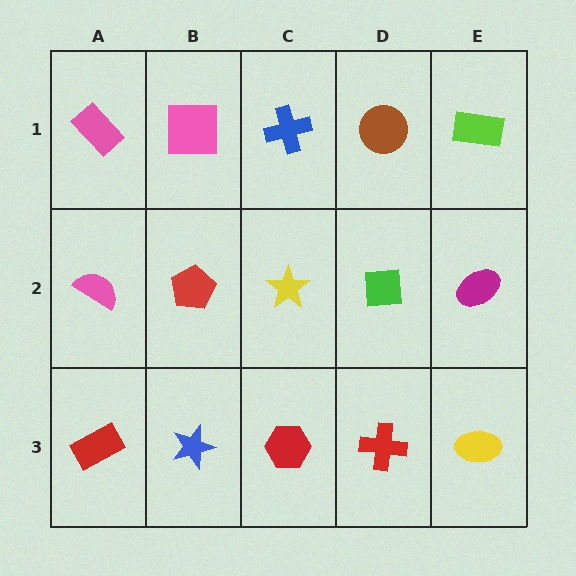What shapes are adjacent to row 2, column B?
A pink square (row 1, column B), a blue star (row 3, column B), a pink semicircle (row 2, column A), a yellow star (row 2, column C).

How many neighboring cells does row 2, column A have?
3.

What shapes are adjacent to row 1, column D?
A green square (row 2, column D), a blue cross (row 1, column C), a lime rectangle (row 1, column E).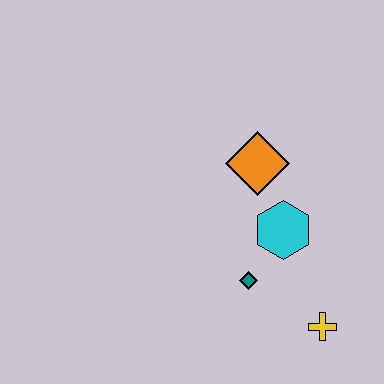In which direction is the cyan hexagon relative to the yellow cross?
The cyan hexagon is above the yellow cross.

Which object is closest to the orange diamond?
The cyan hexagon is closest to the orange diamond.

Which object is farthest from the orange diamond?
The yellow cross is farthest from the orange diamond.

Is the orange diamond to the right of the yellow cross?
No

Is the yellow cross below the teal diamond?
Yes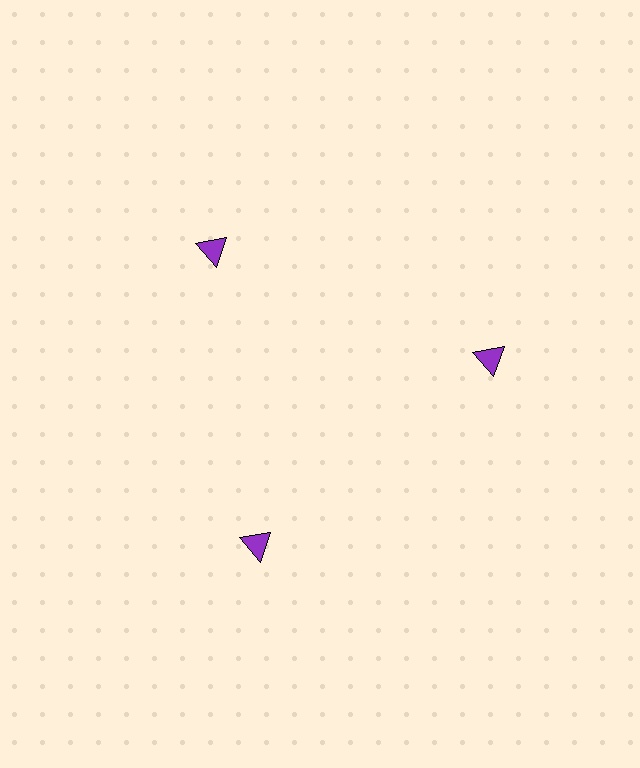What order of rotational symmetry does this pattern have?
This pattern has 3-fold rotational symmetry.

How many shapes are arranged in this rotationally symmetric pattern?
There are 3 shapes, arranged in 3 groups of 1.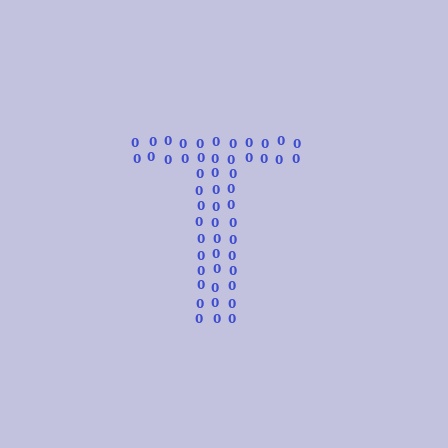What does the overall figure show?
The overall figure shows the letter T.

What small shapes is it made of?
It is made of small digit 0's.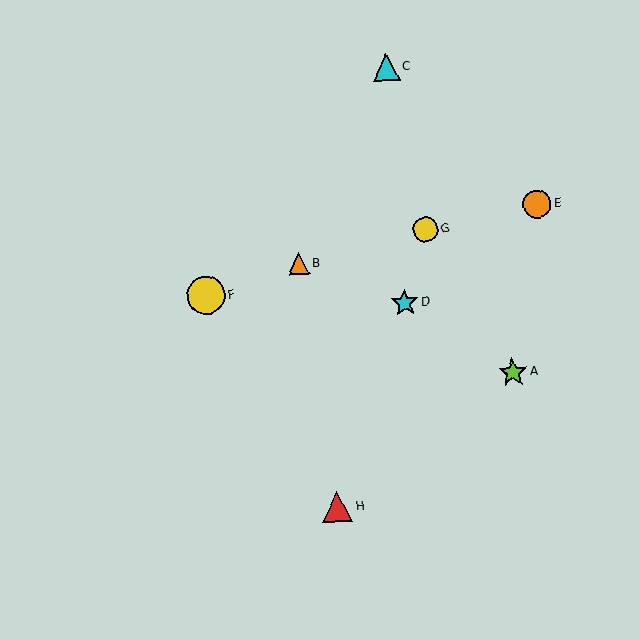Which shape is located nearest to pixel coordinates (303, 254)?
The orange triangle (labeled B) at (299, 264) is nearest to that location.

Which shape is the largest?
The yellow circle (labeled F) is the largest.